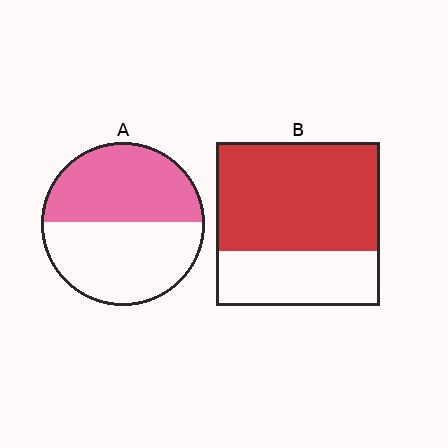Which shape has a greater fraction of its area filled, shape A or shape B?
Shape B.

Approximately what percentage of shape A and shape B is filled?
A is approximately 50% and B is approximately 65%.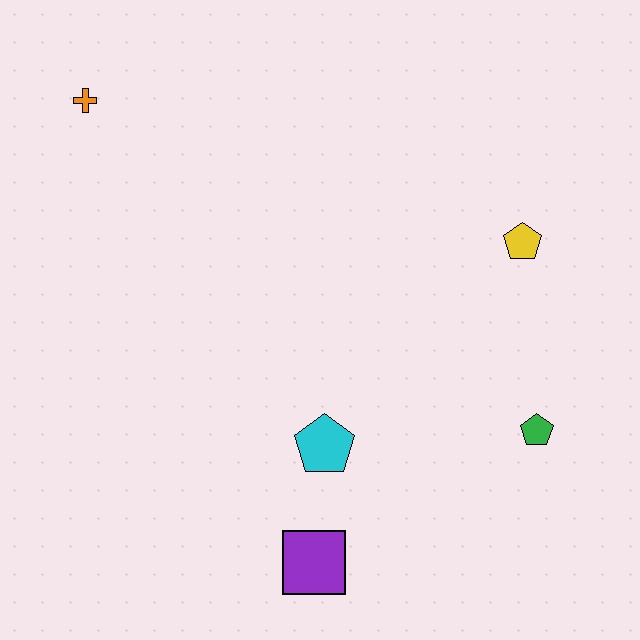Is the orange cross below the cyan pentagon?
No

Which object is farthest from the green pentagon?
The orange cross is farthest from the green pentagon.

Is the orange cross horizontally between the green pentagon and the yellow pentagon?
No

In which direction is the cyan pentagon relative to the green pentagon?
The cyan pentagon is to the left of the green pentagon.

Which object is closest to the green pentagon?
The yellow pentagon is closest to the green pentagon.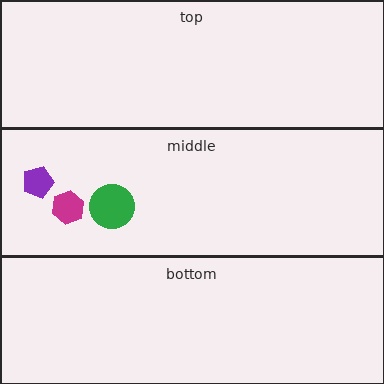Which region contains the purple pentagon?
The middle region.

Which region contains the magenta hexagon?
The middle region.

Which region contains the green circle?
The middle region.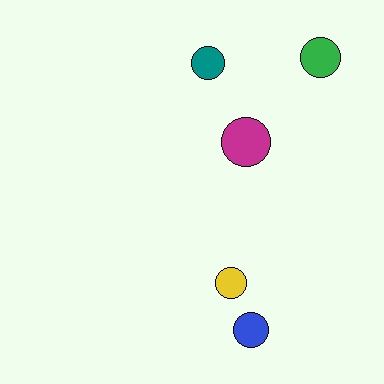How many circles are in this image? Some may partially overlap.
There are 5 circles.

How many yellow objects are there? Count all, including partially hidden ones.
There is 1 yellow object.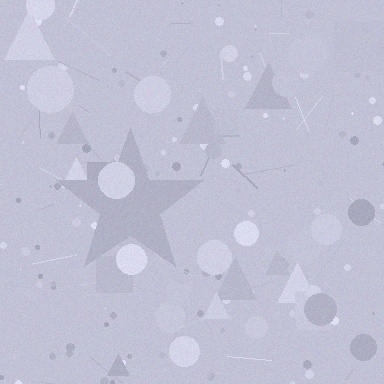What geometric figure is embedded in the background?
A star is embedded in the background.